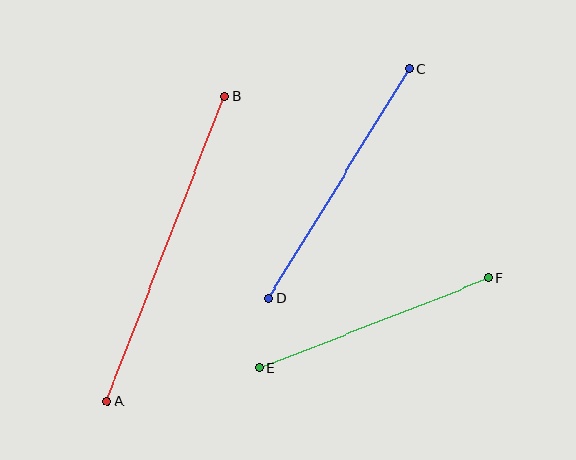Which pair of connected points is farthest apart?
Points A and B are farthest apart.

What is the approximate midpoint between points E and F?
The midpoint is at approximately (374, 323) pixels.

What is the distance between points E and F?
The distance is approximately 246 pixels.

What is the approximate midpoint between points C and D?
The midpoint is at approximately (339, 183) pixels.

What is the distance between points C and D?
The distance is approximately 269 pixels.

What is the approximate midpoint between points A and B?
The midpoint is at approximately (166, 249) pixels.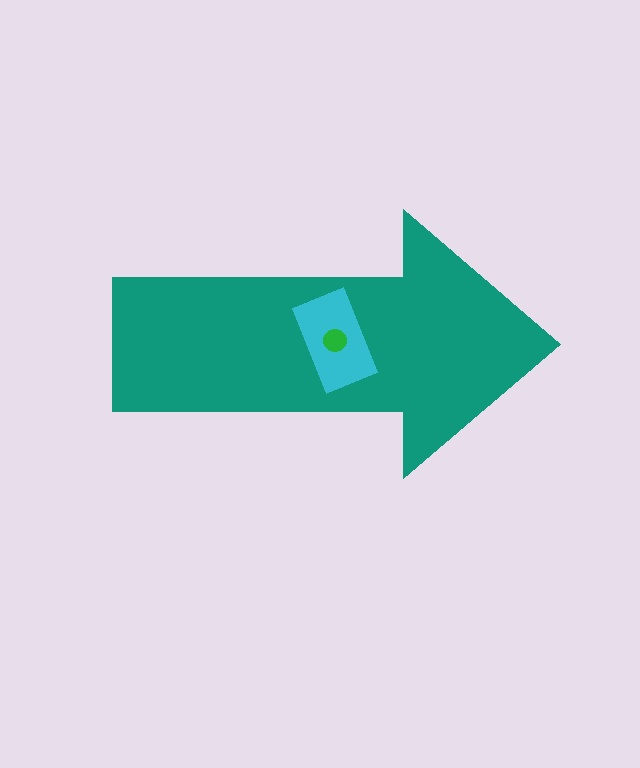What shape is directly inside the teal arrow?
The cyan rectangle.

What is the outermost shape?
The teal arrow.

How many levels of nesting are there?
3.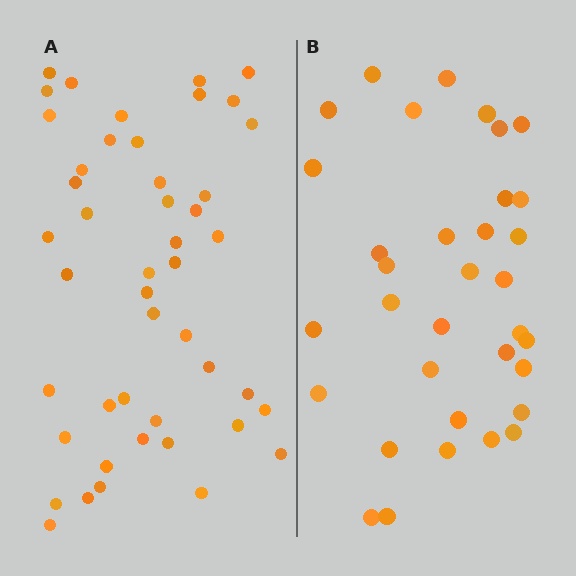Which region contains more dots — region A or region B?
Region A (the left region) has more dots.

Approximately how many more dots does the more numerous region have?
Region A has roughly 12 or so more dots than region B.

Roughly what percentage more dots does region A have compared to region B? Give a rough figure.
About 35% more.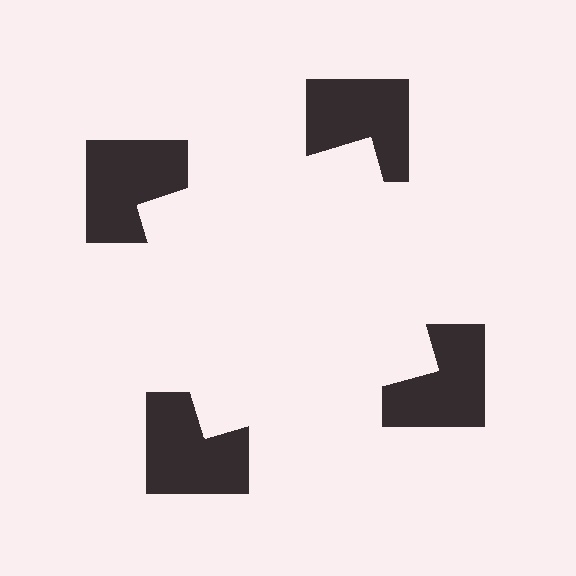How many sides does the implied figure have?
4 sides.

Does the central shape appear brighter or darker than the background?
It typically appears slightly brighter than the background, even though no actual brightness change is drawn.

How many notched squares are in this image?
There are 4 — one at each vertex of the illusory square.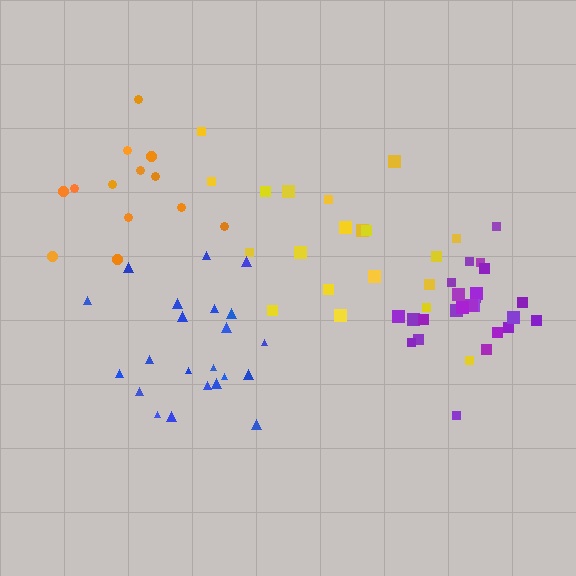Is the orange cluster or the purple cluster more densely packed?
Purple.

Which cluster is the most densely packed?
Purple.